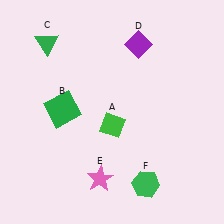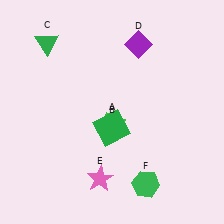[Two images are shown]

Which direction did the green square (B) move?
The green square (B) moved right.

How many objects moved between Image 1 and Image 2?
1 object moved between the two images.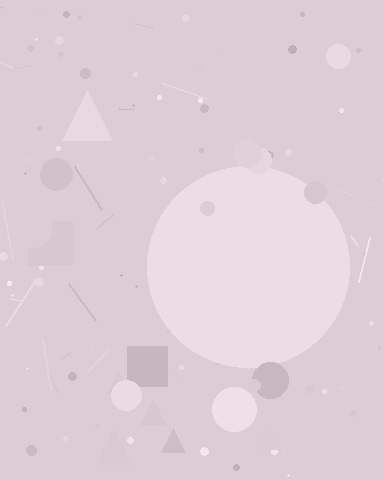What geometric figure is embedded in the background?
A circle is embedded in the background.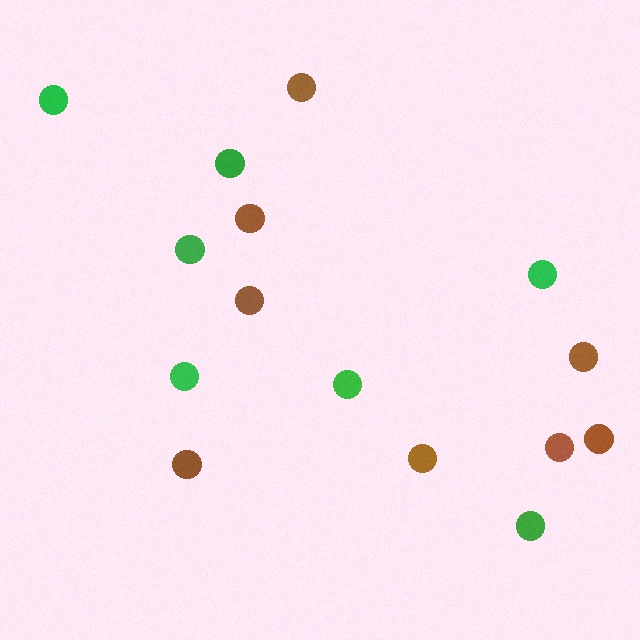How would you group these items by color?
There are 2 groups: one group of brown circles (8) and one group of green circles (7).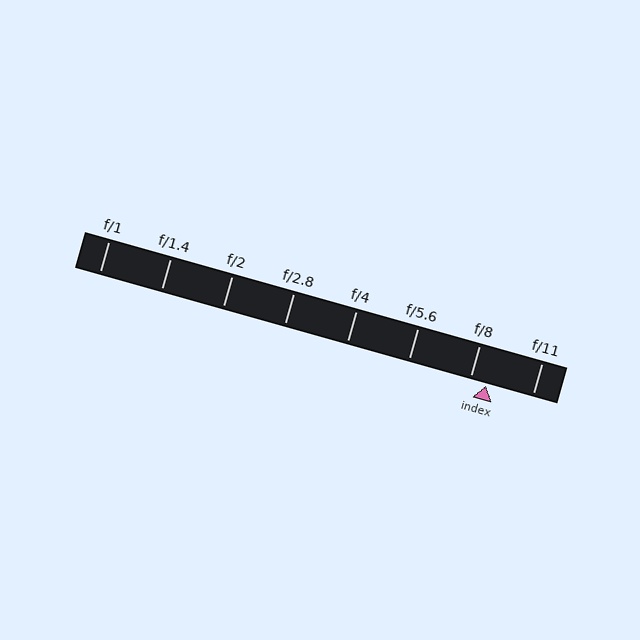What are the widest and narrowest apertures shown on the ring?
The widest aperture shown is f/1 and the narrowest is f/11.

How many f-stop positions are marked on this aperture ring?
There are 8 f-stop positions marked.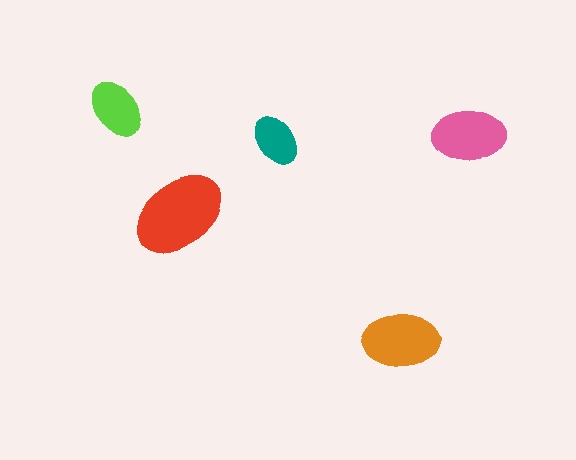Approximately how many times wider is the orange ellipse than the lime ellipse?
About 1.5 times wider.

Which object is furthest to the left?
The lime ellipse is leftmost.